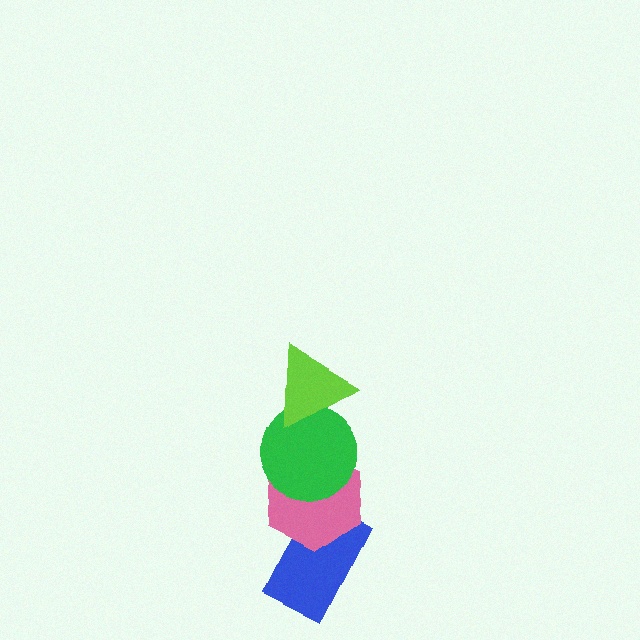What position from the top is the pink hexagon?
The pink hexagon is 3rd from the top.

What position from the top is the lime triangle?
The lime triangle is 1st from the top.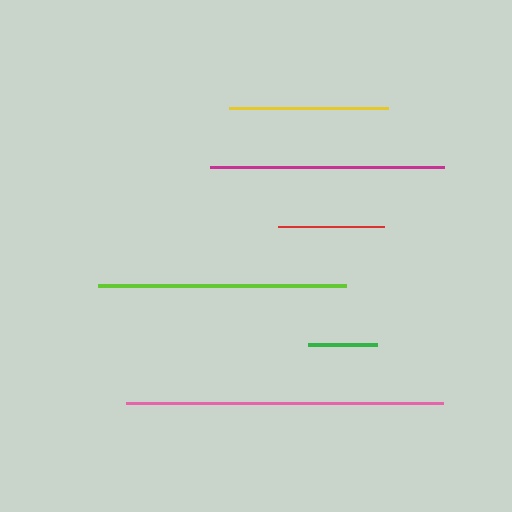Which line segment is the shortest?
The green line is the shortest at approximately 69 pixels.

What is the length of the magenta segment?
The magenta segment is approximately 234 pixels long.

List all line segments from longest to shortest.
From longest to shortest: pink, lime, magenta, yellow, red, green.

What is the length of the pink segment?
The pink segment is approximately 318 pixels long.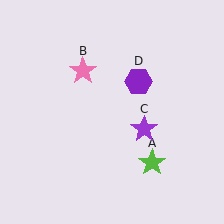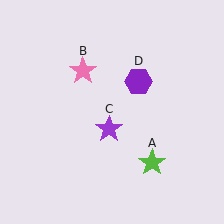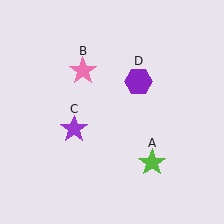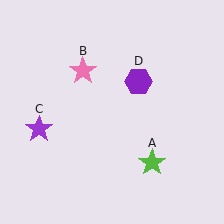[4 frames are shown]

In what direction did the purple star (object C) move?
The purple star (object C) moved left.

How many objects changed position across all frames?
1 object changed position: purple star (object C).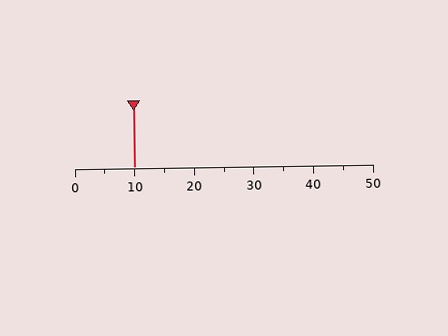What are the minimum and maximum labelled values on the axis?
The axis runs from 0 to 50.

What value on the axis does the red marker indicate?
The marker indicates approximately 10.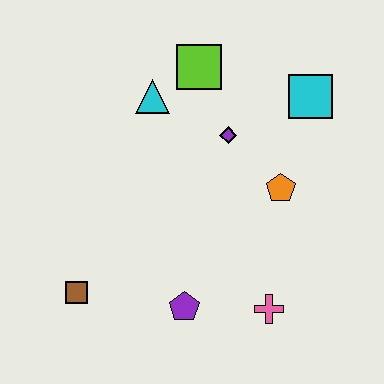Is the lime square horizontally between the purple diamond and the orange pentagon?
No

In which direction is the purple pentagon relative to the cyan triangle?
The purple pentagon is below the cyan triangle.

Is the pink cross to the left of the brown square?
No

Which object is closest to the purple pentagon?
The pink cross is closest to the purple pentagon.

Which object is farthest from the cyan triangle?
The pink cross is farthest from the cyan triangle.